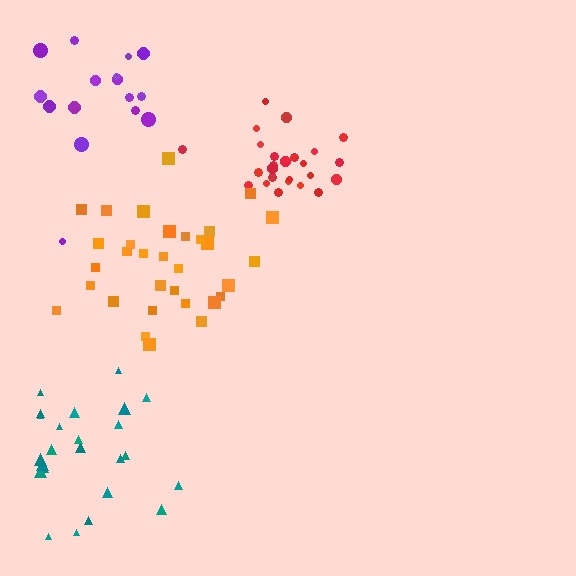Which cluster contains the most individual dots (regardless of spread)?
Orange (33).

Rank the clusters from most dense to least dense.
red, teal, orange, purple.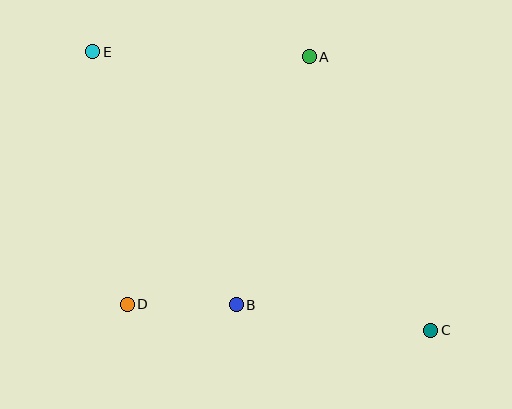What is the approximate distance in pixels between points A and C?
The distance between A and C is approximately 299 pixels.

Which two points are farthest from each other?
Points C and E are farthest from each other.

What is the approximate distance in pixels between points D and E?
The distance between D and E is approximately 255 pixels.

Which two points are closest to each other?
Points B and D are closest to each other.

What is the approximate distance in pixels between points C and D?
The distance between C and D is approximately 305 pixels.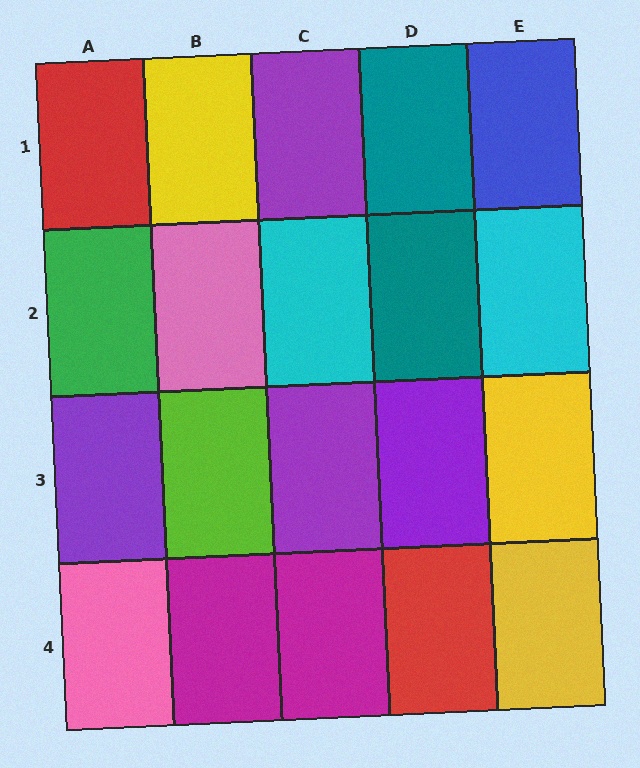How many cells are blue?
1 cell is blue.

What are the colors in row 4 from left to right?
Pink, magenta, magenta, red, yellow.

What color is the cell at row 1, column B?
Yellow.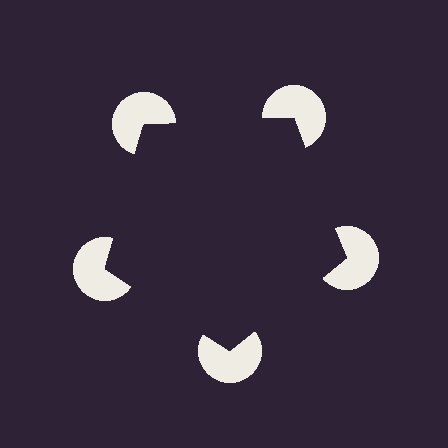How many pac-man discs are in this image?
There are 5 — one at each vertex of the illusory pentagon.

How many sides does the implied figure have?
5 sides.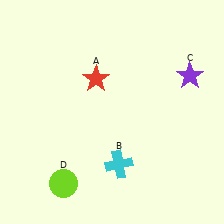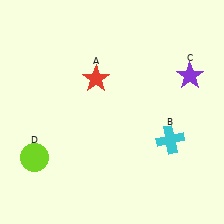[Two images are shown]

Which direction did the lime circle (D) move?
The lime circle (D) moved left.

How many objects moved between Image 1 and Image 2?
2 objects moved between the two images.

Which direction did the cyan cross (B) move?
The cyan cross (B) moved right.